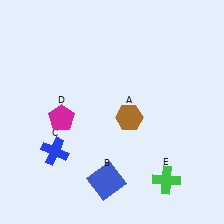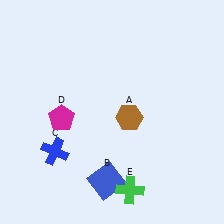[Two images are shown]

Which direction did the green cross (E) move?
The green cross (E) moved left.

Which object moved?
The green cross (E) moved left.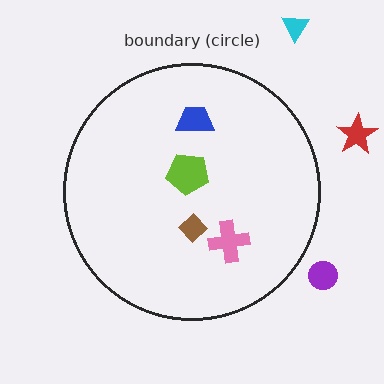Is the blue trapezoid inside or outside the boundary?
Inside.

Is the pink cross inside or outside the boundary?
Inside.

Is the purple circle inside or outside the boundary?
Outside.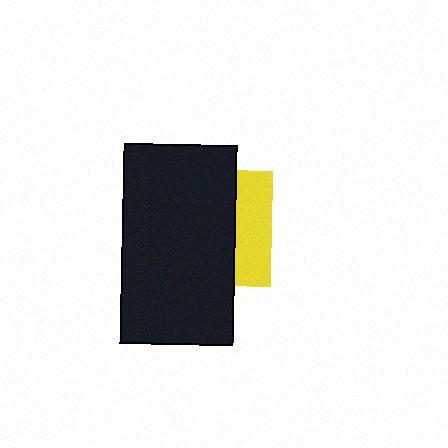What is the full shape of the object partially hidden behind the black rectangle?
The partially hidden object is a yellow square.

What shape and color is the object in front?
The object in front is a black rectangle.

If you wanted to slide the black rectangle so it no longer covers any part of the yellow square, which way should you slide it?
Slide it left — that is the most direct way to separate the two shapes.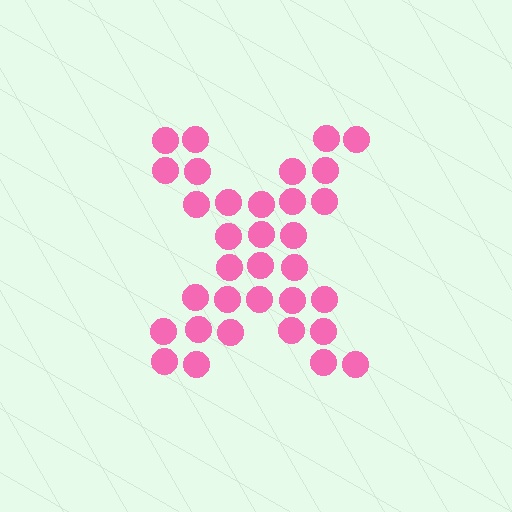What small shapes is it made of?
It is made of small circles.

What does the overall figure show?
The overall figure shows the letter X.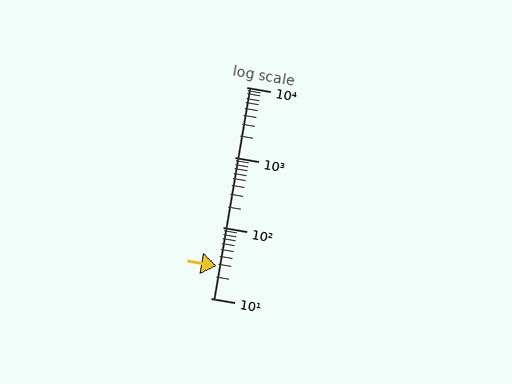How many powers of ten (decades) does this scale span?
The scale spans 3 decades, from 10 to 10000.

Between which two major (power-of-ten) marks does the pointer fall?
The pointer is between 10 and 100.